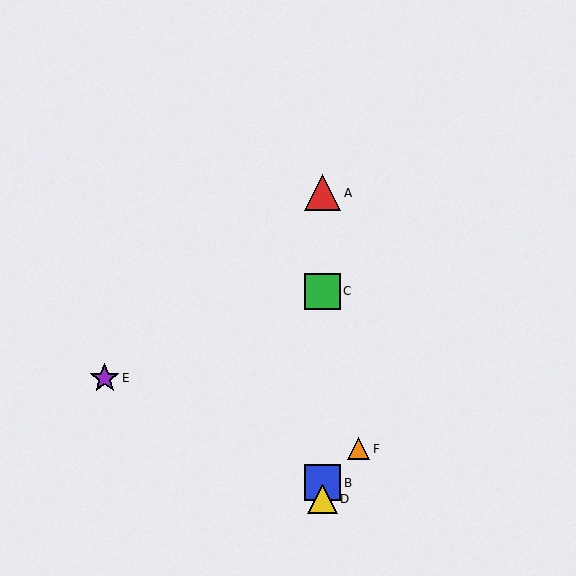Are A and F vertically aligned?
No, A is at x≈322 and F is at x≈359.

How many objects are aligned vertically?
4 objects (A, B, C, D) are aligned vertically.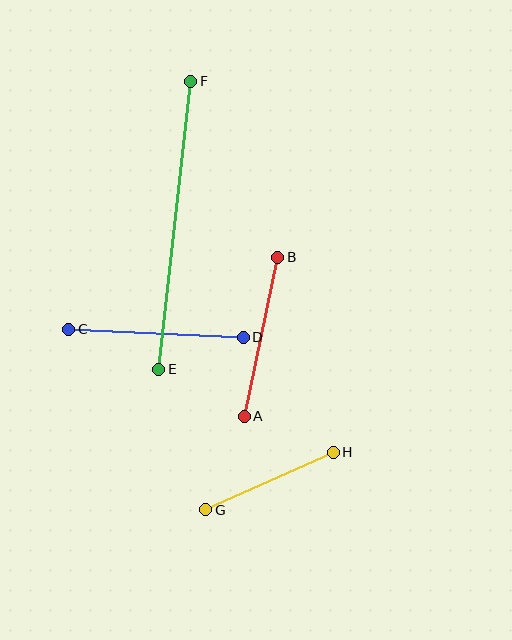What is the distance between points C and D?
The distance is approximately 175 pixels.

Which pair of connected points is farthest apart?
Points E and F are farthest apart.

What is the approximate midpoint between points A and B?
The midpoint is at approximately (261, 337) pixels.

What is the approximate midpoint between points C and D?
The midpoint is at approximately (156, 333) pixels.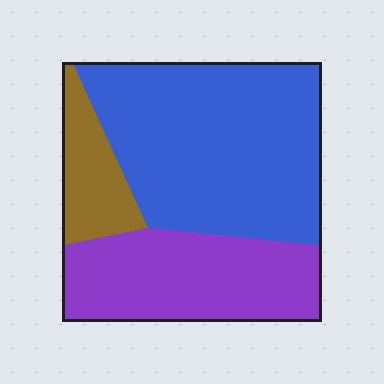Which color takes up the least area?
Brown, at roughly 15%.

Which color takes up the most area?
Blue, at roughly 55%.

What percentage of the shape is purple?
Purple takes up about one third (1/3) of the shape.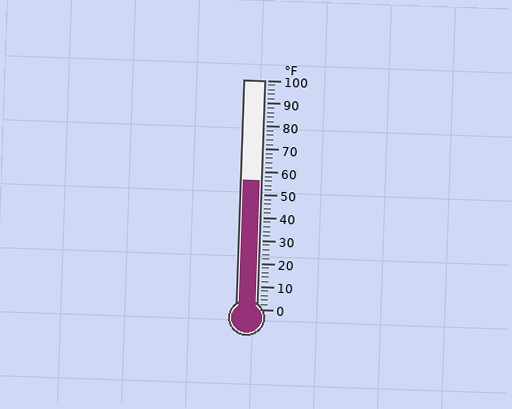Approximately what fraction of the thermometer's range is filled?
The thermometer is filled to approximately 55% of its range.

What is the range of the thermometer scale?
The thermometer scale ranges from 0°F to 100°F.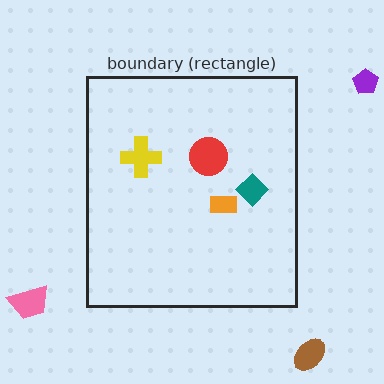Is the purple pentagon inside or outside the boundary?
Outside.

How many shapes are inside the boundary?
4 inside, 3 outside.